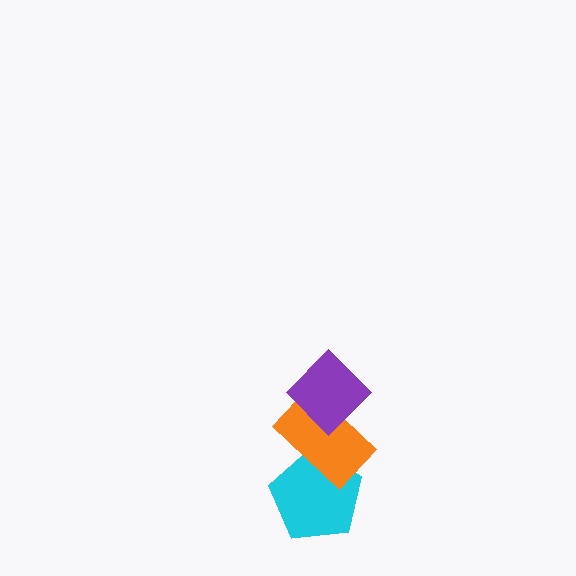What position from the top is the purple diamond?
The purple diamond is 1st from the top.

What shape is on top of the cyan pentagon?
The orange rectangle is on top of the cyan pentagon.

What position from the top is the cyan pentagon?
The cyan pentagon is 3rd from the top.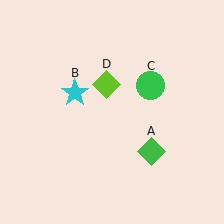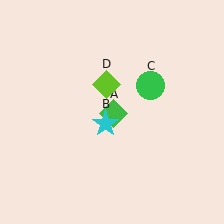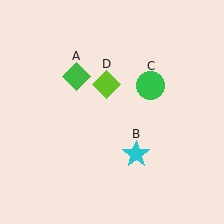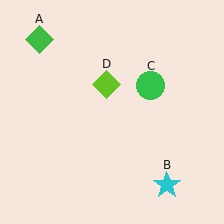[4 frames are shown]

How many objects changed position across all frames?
2 objects changed position: green diamond (object A), cyan star (object B).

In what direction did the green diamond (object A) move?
The green diamond (object A) moved up and to the left.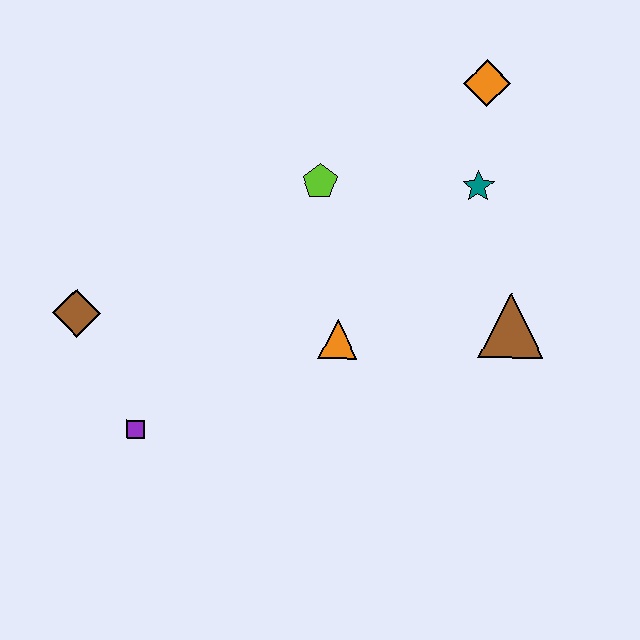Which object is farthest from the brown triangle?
The brown diamond is farthest from the brown triangle.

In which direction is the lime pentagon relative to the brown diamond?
The lime pentagon is to the right of the brown diamond.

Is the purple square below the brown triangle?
Yes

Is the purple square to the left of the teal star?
Yes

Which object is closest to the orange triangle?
The lime pentagon is closest to the orange triangle.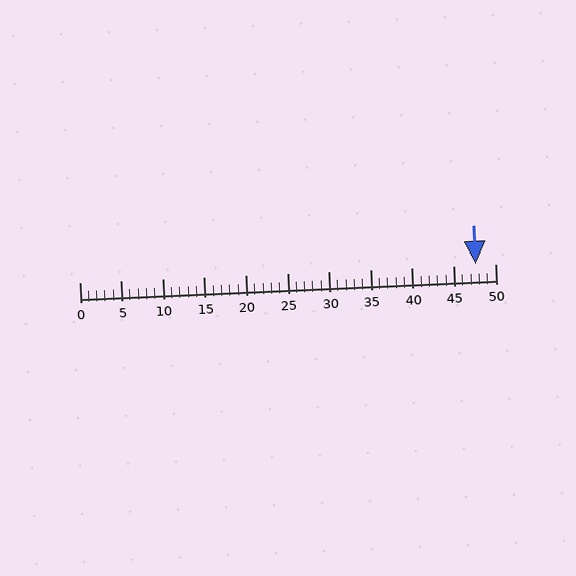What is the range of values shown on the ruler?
The ruler shows values from 0 to 50.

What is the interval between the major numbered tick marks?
The major tick marks are spaced 5 units apart.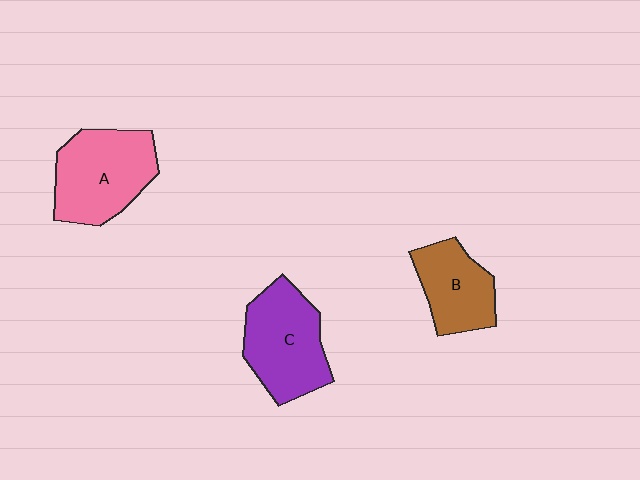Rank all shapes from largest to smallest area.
From largest to smallest: A (pink), C (purple), B (brown).